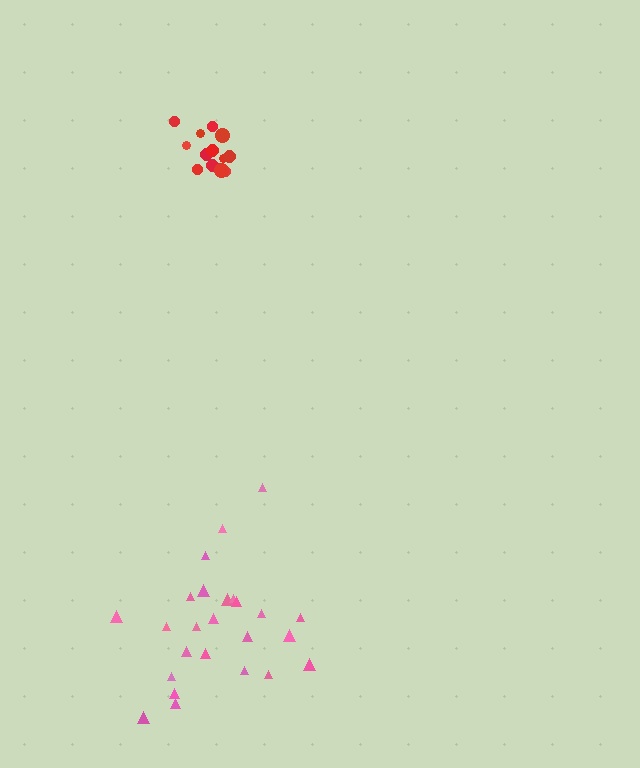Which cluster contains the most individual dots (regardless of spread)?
Pink (25).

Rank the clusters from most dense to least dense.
red, pink.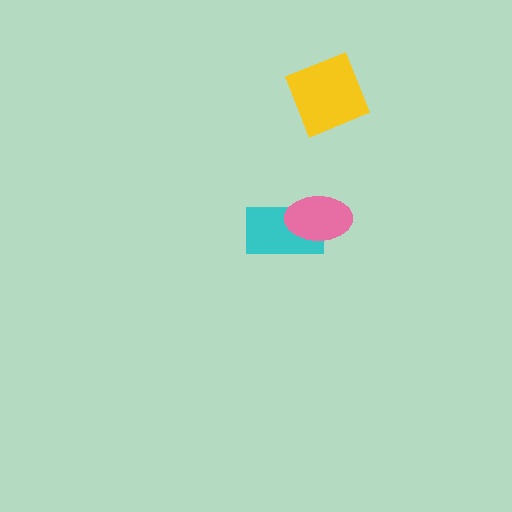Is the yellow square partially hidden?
No, no other shape covers it.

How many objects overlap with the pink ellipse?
1 object overlaps with the pink ellipse.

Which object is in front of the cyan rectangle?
The pink ellipse is in front of the cyan rectangle.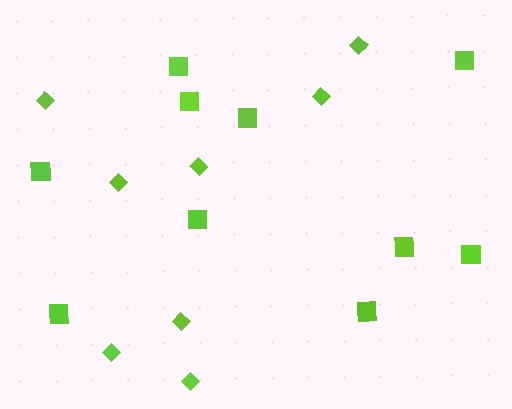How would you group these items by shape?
There are 2 groups: one group of diamonds (8) and one group of squares (10).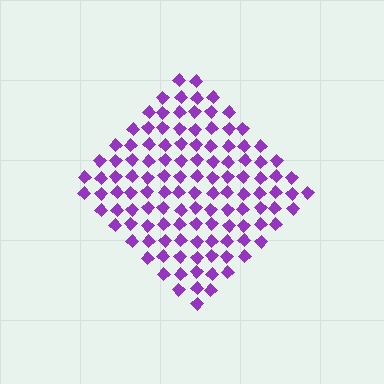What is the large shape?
The large shape is a diamond.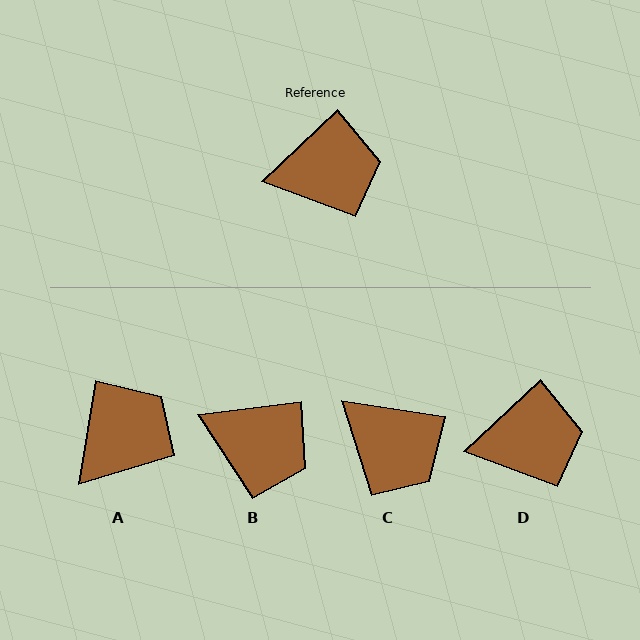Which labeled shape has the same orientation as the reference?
D.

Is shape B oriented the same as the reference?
No, it is off by about 36 degrees.